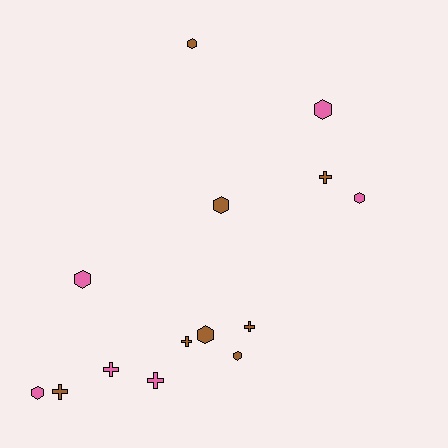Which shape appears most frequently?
Hexagon, with 8 objects.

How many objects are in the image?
There are 14 objects.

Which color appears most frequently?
Brown, with 8 objects.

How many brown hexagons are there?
There are 4 brown hexagons.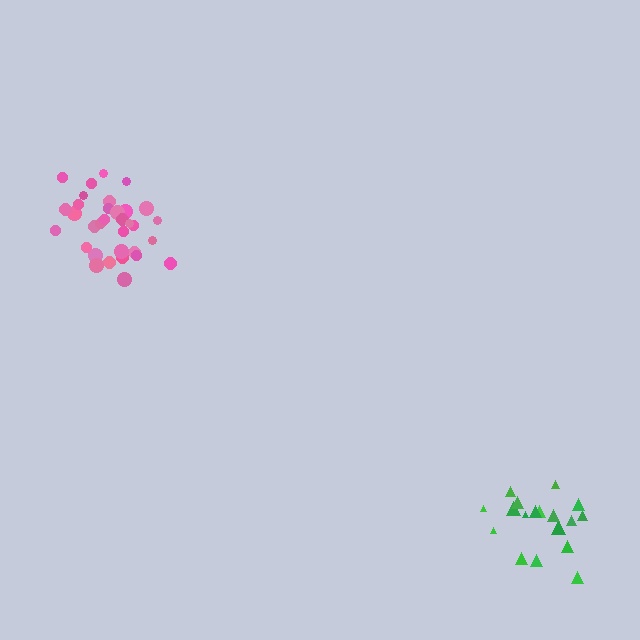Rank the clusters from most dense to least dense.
pink, green.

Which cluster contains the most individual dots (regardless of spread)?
Pink (33).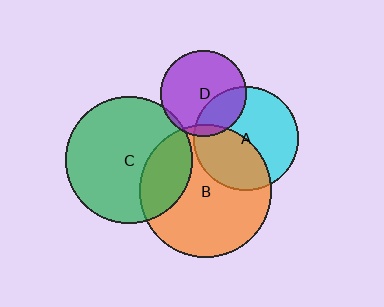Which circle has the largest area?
Circle B (orange).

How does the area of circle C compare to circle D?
Approximately 2.2 times.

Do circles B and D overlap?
Yes.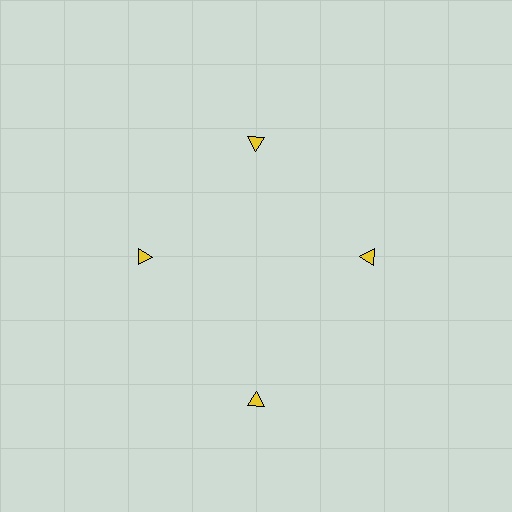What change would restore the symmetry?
The symmetry would be restored by moving it inward, back onto the ring so that all 4 triangles sit at equal angles and equal distance from the center.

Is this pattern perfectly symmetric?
No. The 4 yellow triangles are arranged in a ring, but one element near the 6 o'clock position is pushed outward from the center, breaking the 4-fold rotational symmetry.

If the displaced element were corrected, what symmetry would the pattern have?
It would have 4-fold rotational symmetry — the pattern would map onto itself every 90 degrees.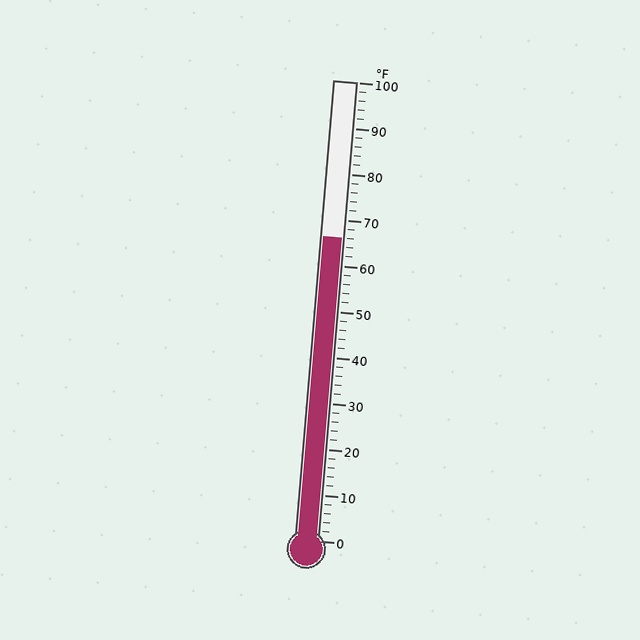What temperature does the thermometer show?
The thermometer shows approximately 66°F.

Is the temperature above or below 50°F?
The temperature is above 50°F.